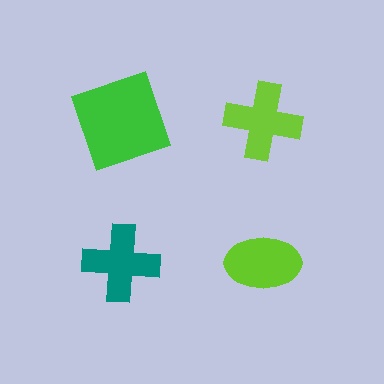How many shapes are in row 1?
2 shapes.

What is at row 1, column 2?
A lime cross.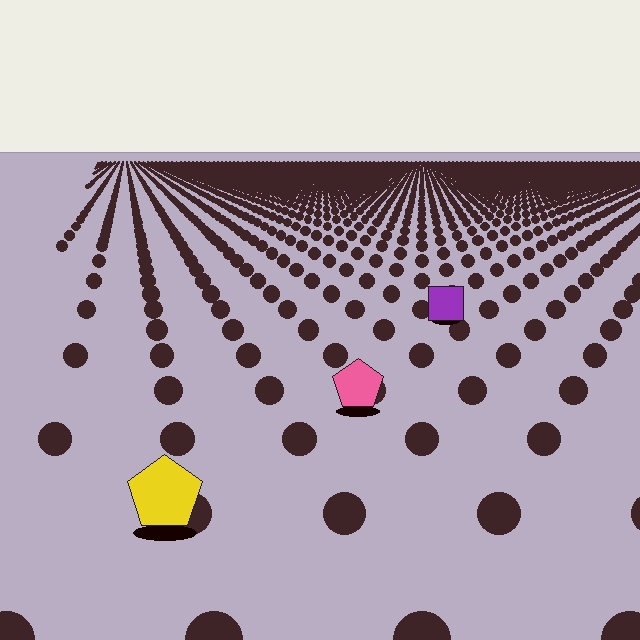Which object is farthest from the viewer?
The purple square is farthest from the viewer. It appears smaller and the ground texture around it is denser.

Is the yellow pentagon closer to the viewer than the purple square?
Yes. The yellow pentagon is closer — you can tell from the texture gradient: the ground texture is coarser near it.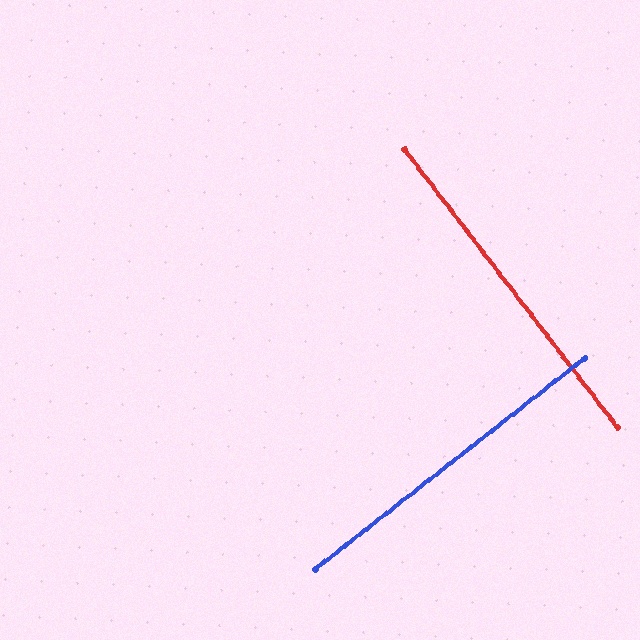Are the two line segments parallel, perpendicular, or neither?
Perpendicular — they meet at approximately 89°.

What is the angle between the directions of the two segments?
Approximately 89 degrees.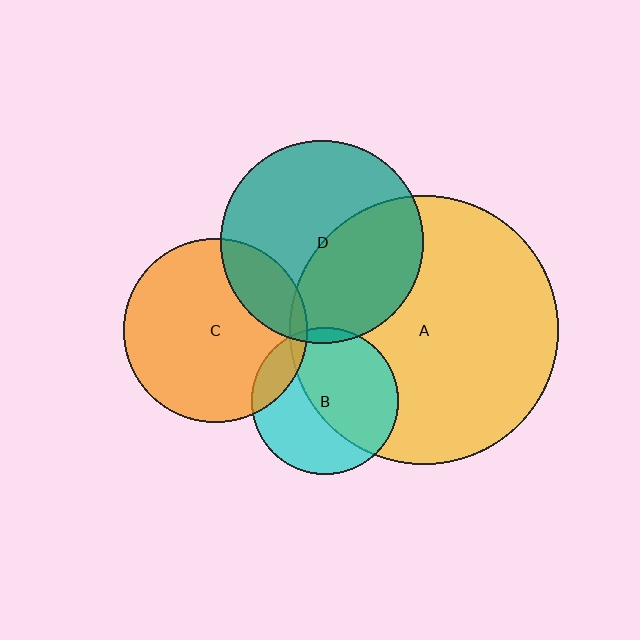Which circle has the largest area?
Circle A (yellow).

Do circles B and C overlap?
Yes.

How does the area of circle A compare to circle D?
Approximately 1.8 times.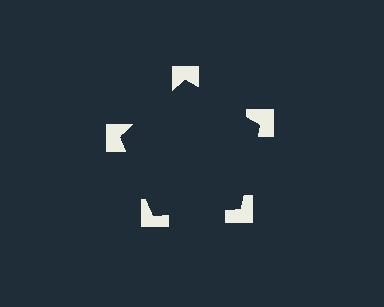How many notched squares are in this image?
There are 5 — one at each vertex of the illusory pentagon.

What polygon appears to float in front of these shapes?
An illusory pentagon — its edges are inferred from the aligned wedge cuts in the notched squares, not physically drawn.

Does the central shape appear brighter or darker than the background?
It typically appears slightly darker than the background, even though no actual brightness change is drawn.